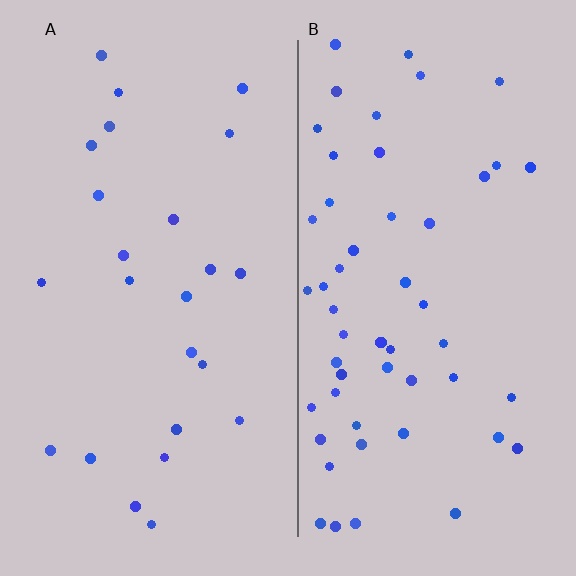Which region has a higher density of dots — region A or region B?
B (the right).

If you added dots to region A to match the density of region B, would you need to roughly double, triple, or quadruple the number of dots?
Approximately double.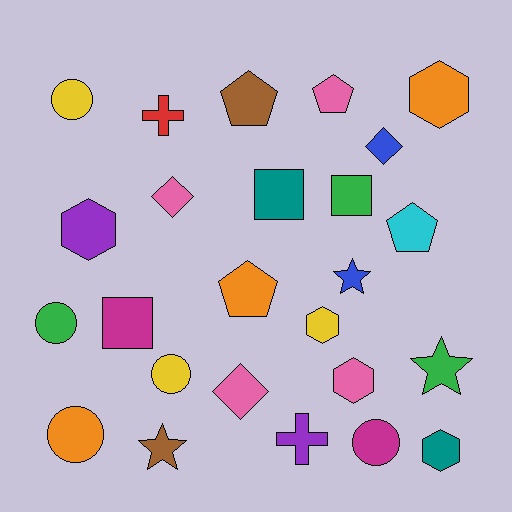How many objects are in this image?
There are 25 objects.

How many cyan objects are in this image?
There is 1 cyan object.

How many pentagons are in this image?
There are 4 pentagons.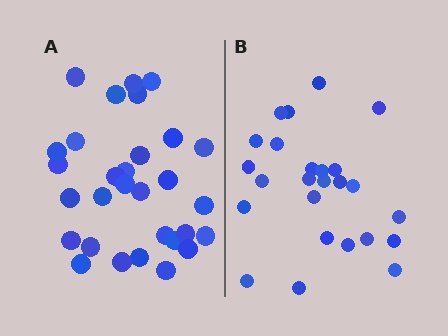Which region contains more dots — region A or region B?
Region A (the left region) has more dots.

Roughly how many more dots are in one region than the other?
Region A has about 5 more dots than region B.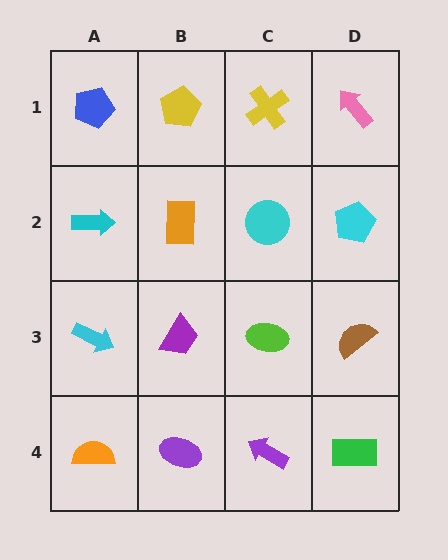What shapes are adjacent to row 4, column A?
A cyan arrow (row 3, column A), a purple ellipse (row 4, column B).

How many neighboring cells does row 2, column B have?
4.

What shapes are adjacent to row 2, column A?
A blue pentagon (row 1, column A), a cyan arrow (row 3, column A), an orange rectangle (row 2, column B).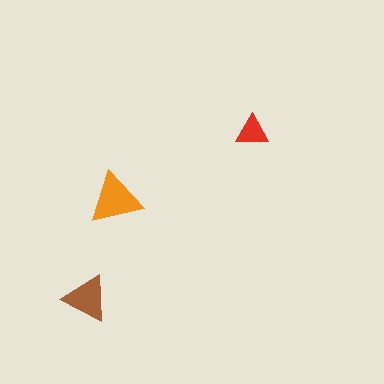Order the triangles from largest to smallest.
the orange one, the brown one, the red one.